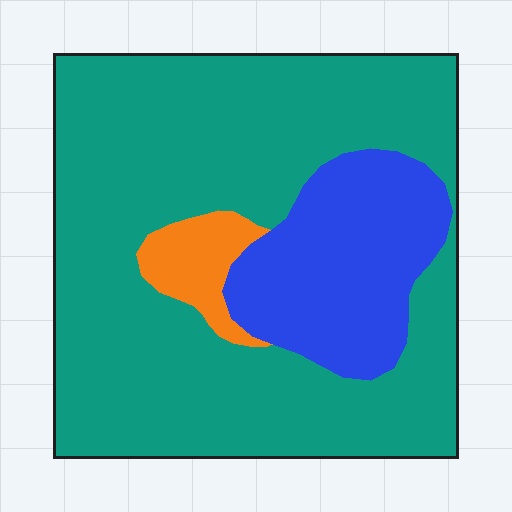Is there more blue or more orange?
Blue.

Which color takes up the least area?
Orange, at roughly 5%.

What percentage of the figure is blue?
Blue covers 21% of the figure.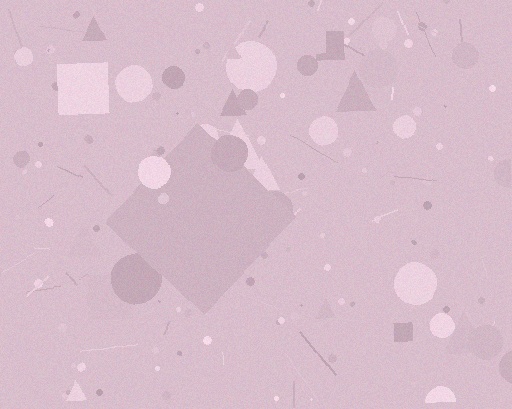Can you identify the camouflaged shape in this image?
The camouflaged shape is a diamond.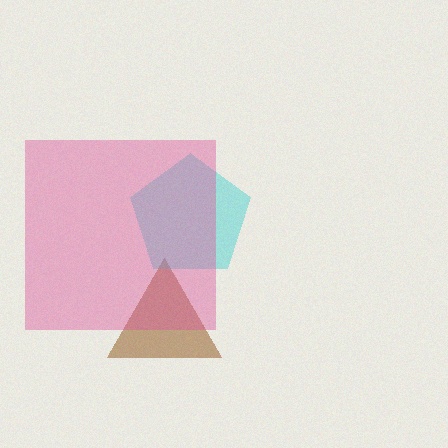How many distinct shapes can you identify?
There are 3 distinct shapes: a brown triangle, a cyan pentagon, a pink square.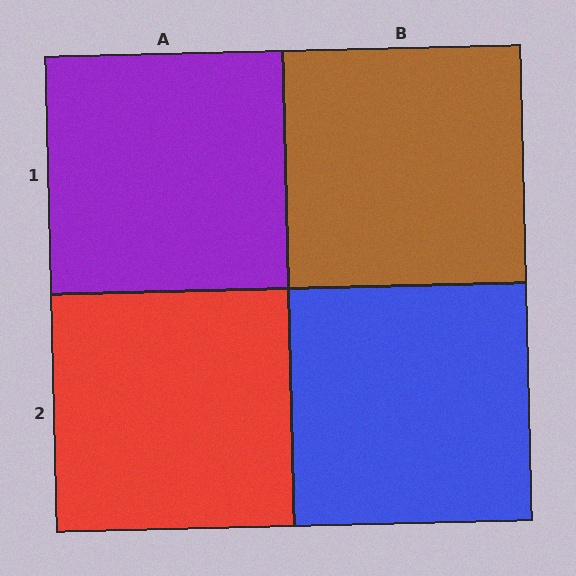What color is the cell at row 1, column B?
Brown.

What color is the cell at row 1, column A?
Purple.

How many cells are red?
1 cell is red.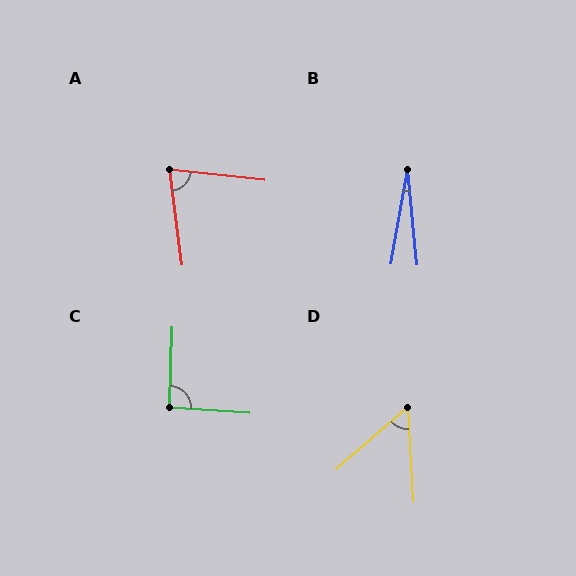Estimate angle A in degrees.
Approximately 76 degrees.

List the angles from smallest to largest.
B (15°), D (52°), A (76°), C (92°).